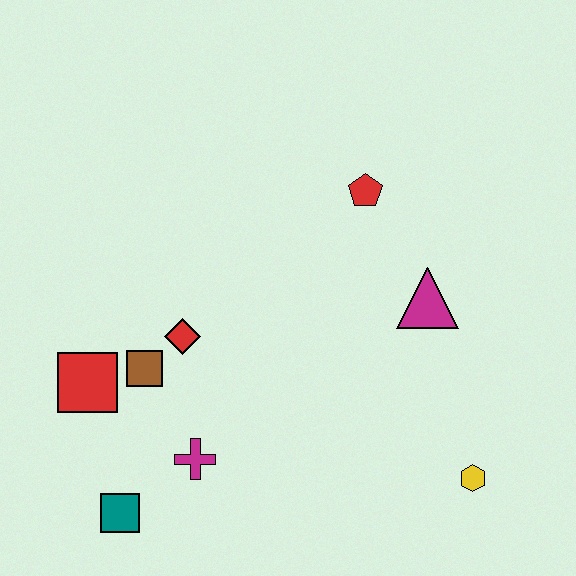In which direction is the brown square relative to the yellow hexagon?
The brown square is to the left of the yellow hexagon.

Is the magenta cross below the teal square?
No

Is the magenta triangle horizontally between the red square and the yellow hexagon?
Yes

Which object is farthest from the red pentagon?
The teal square is farthest from the red pentagon.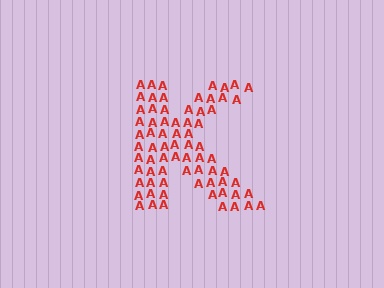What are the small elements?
The small elements are letter A's.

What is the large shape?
The large shape is the letter K.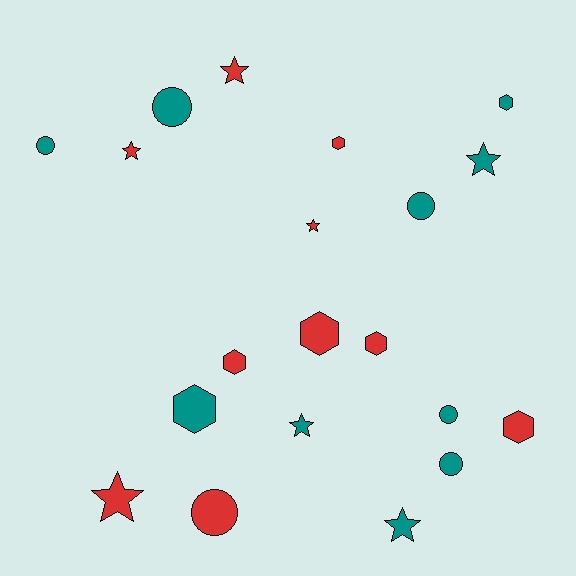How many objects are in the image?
There are 20 objects.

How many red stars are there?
There are 4 red stars.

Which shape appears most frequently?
Hexagon, with 7 objects.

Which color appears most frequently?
Red, with 10 objects.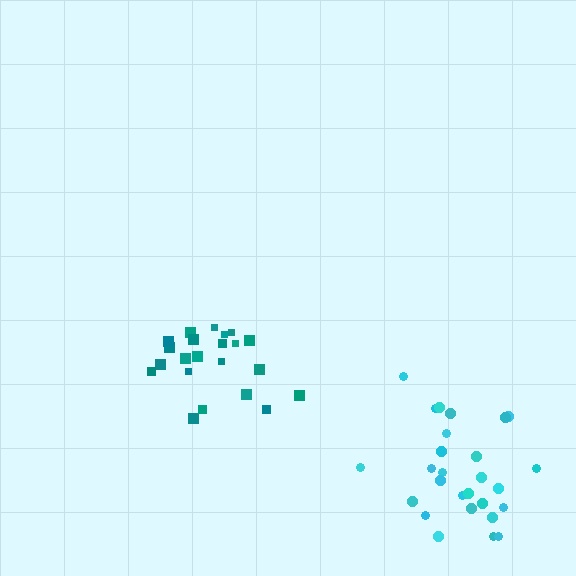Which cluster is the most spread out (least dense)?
Cyan.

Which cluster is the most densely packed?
Teal.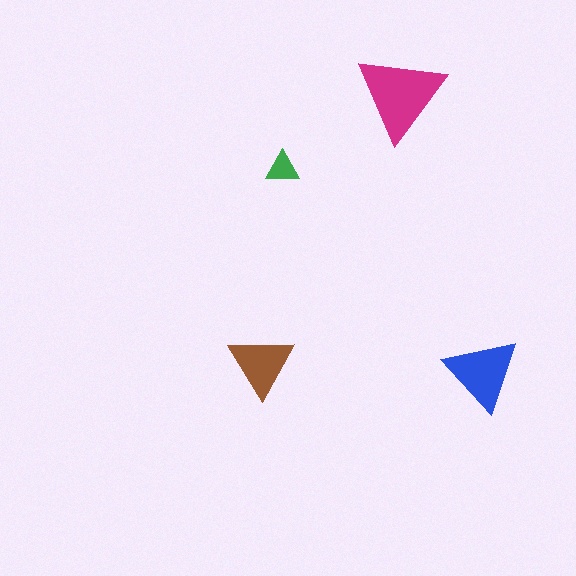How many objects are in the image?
There are 4 objects in the image.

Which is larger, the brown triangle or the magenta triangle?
The magenta one.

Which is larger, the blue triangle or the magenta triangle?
The magenta one.